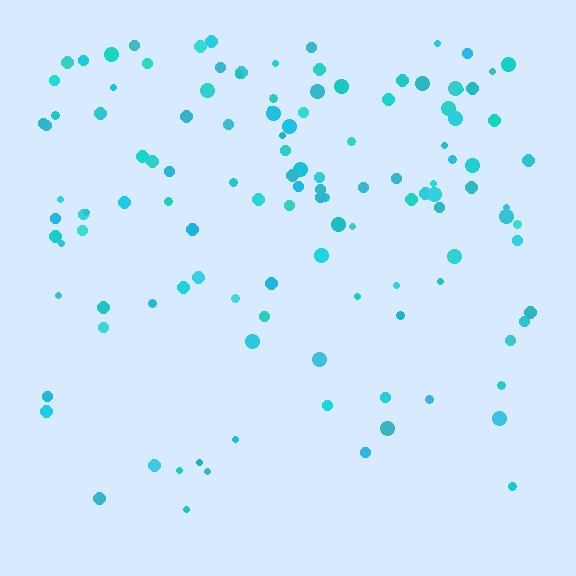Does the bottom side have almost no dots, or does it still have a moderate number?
Still a moderate number, just noticeably fewer than the top.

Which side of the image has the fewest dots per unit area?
The bottom.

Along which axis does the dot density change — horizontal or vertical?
Vertical.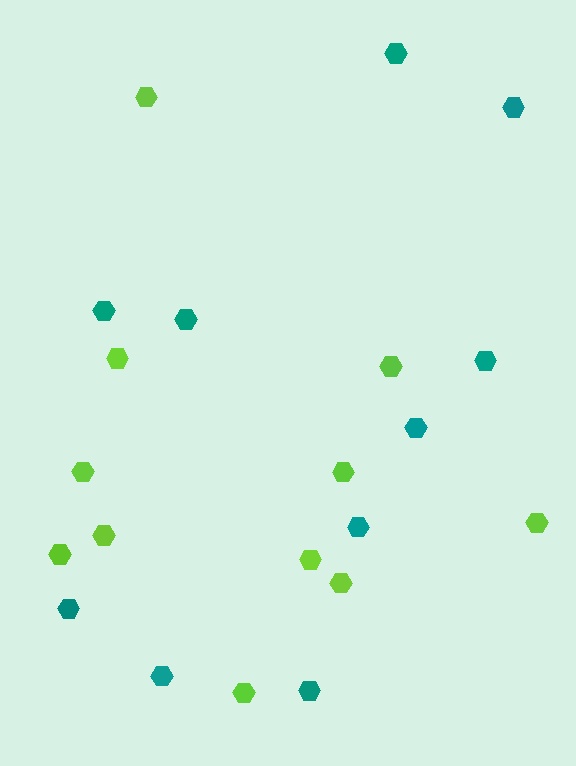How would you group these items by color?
There are 2 groups: one group of teal hexagons (10) and one group of lime hexagons (11).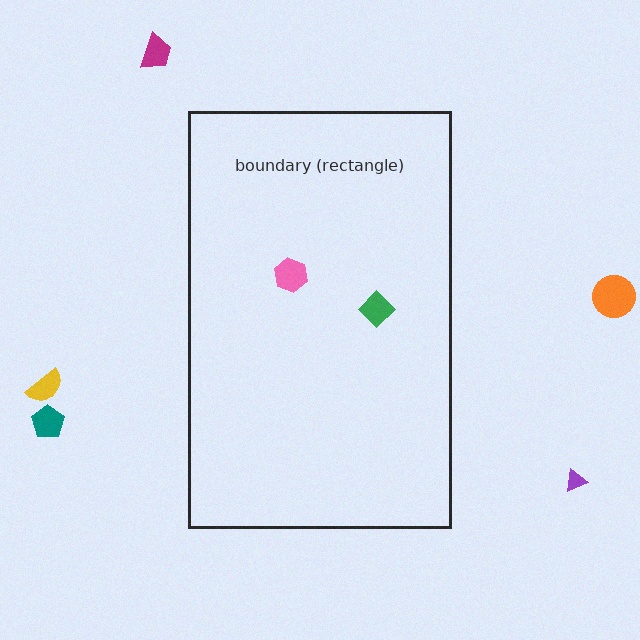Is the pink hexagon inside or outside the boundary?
Inside.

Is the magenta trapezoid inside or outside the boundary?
Outside.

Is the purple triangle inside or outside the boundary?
Outside.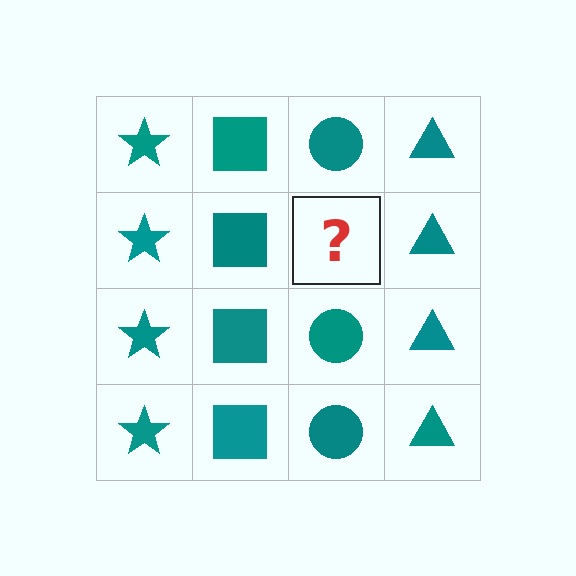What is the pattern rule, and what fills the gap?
The rule is that each column has a consistent shape. The gap should be filled with a teal circle.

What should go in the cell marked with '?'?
The missing cell should contain a teal circle.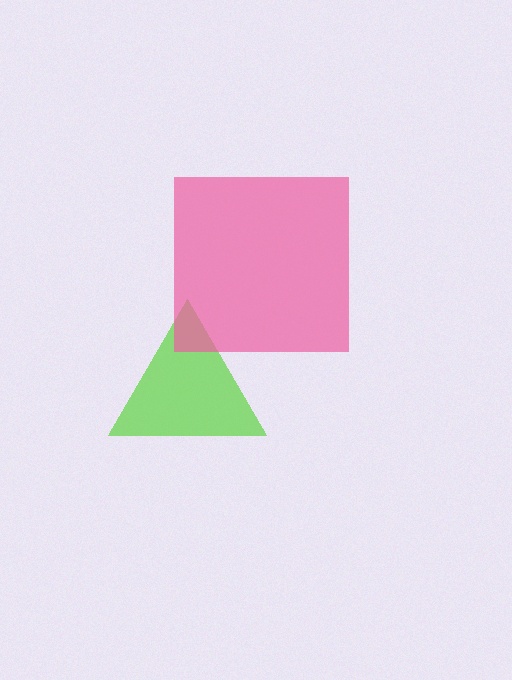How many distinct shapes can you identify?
There are 2 distinct shapes: a lime triangle, a pink square.